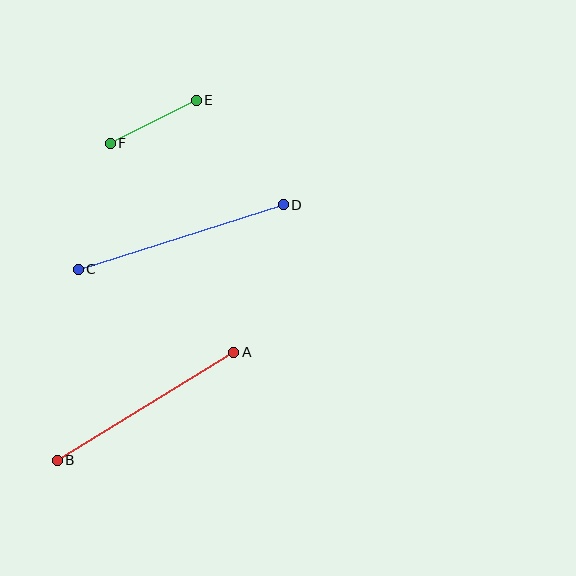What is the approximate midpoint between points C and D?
The midpoint is at approximately (181, 237) pixels.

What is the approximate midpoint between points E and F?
The midpoint is at approximately (153, 122) pixels.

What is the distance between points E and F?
The distance is approximately 97 pixels.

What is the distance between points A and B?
The distance is approximately 207 pixels.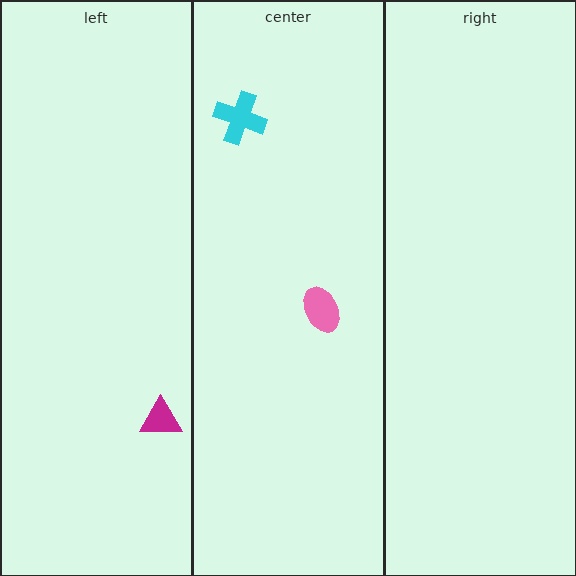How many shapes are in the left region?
1.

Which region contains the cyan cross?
The center region.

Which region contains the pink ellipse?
The center region.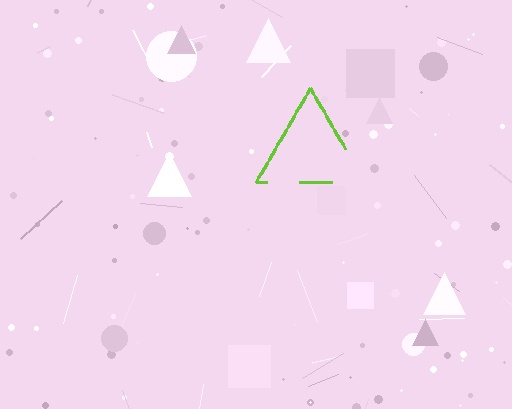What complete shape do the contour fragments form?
The contour fragments form a triangle.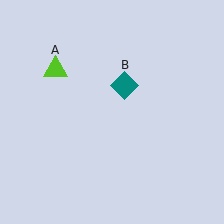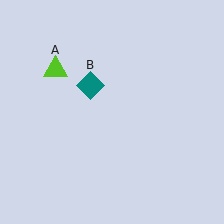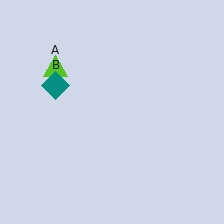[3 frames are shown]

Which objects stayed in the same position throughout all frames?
Lime triangle (object A) remained stationary.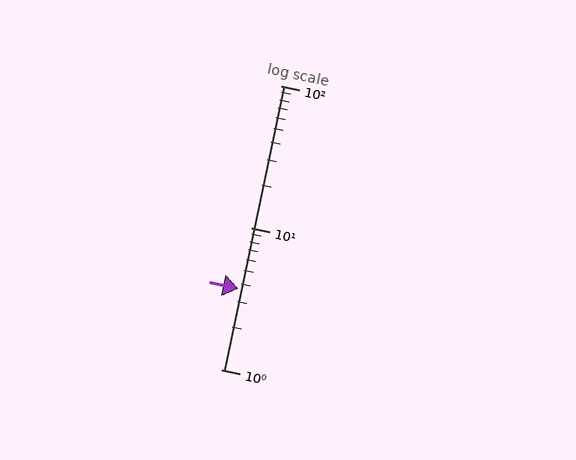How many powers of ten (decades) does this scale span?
The scale spans 2 decades, from 1 to 100.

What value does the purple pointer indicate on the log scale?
The pointer indicates approximately 3.7.